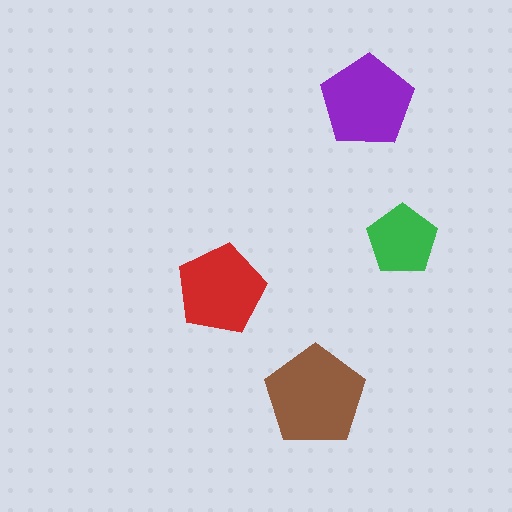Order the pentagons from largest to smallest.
the brown one, the purple one, the red one, the green one.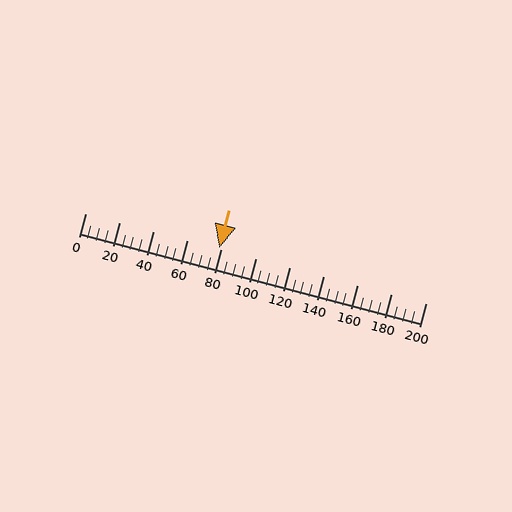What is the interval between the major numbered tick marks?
The major tick marks are spaced 20 units apart.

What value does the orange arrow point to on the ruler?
The orange arrow points to approximately 79.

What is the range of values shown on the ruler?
The ruler shows values from 0 to 200.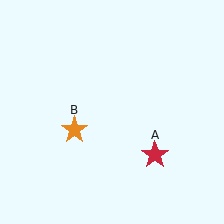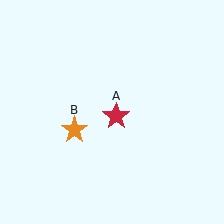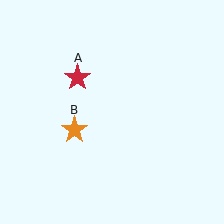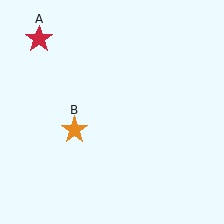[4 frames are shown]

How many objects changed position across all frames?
1 object changed position: red star (object A).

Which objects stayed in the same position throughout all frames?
Orange star (object B) remained stationary.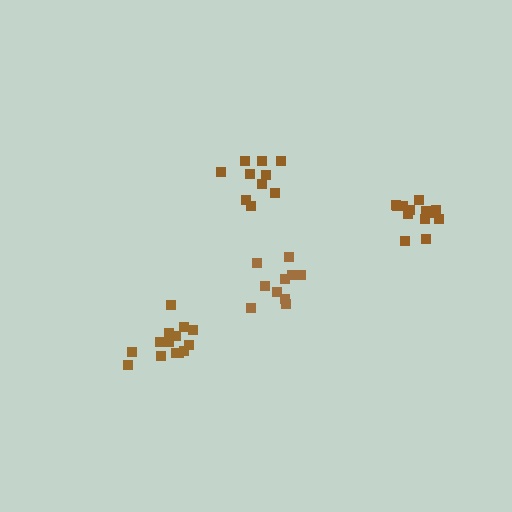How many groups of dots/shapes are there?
There are 4 groups.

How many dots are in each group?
Group 1: 10 dots, Group 2: 14 dots, Group 3: 13 dots, Group 4: 10 dots (47 total).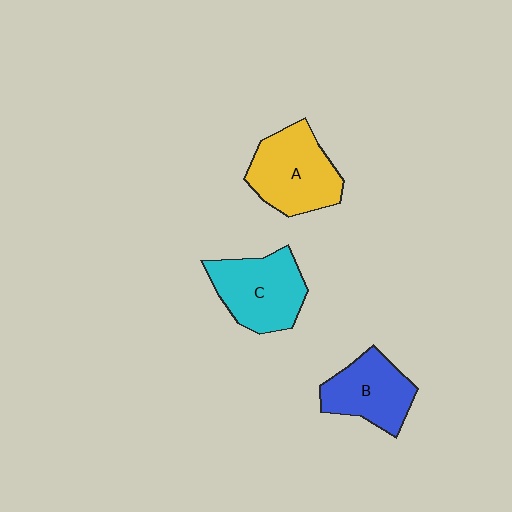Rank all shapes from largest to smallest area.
From largest to smallest: A (yellow), C (cyan), B (blue).